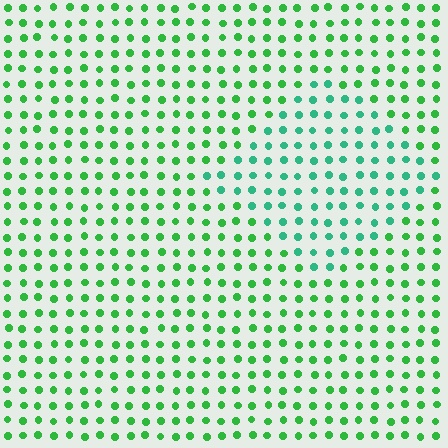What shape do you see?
I see a diamond.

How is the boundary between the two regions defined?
The boundary is defined purely by a slight shift in hue (about 31 degrees). Spacing, size, and orientation are identical on both sides.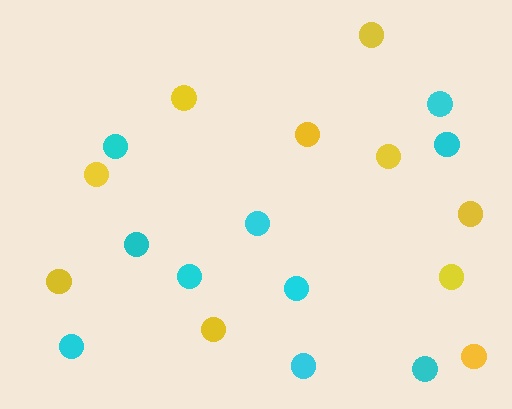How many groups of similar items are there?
There are 2 groups: one group of cyan circles (10) and one group of yellow circles (10).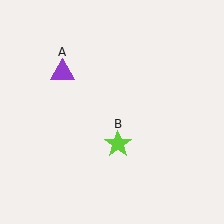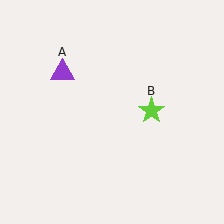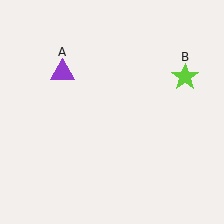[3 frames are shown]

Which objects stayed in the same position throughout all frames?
Purple triangle (object A) remained stationary.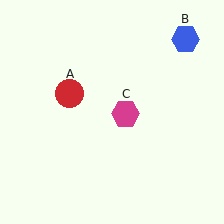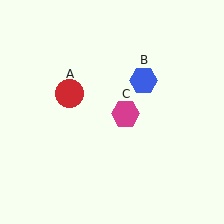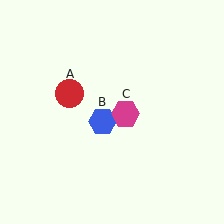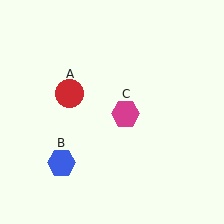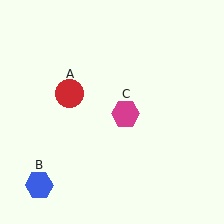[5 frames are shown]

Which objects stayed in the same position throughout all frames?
Red circle (object A) and magenta hexagon (object C) remained stationary.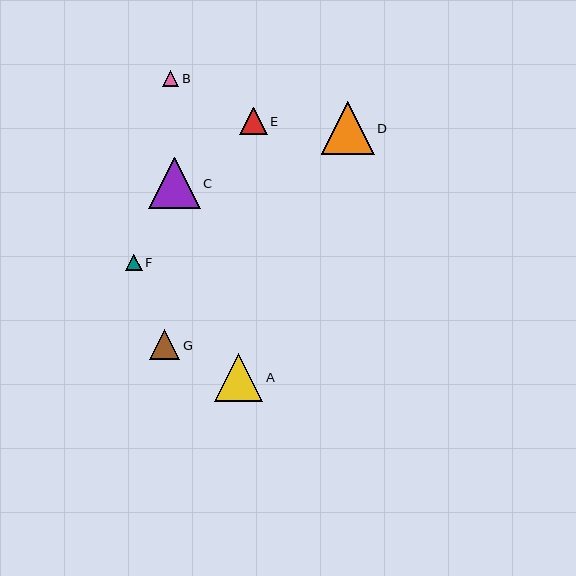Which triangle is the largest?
Triangle D is the largest with a size of approximately 53 pixels.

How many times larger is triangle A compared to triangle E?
Triangle A is approximately 1.7 times the size of triangle E.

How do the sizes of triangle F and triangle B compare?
Triangle F and triangle B are approximately the same size.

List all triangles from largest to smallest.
From largest to smallest: D, C, A, G, E, F, B.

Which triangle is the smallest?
Triangle B is the smallest with a size of approximately 16 pixels.